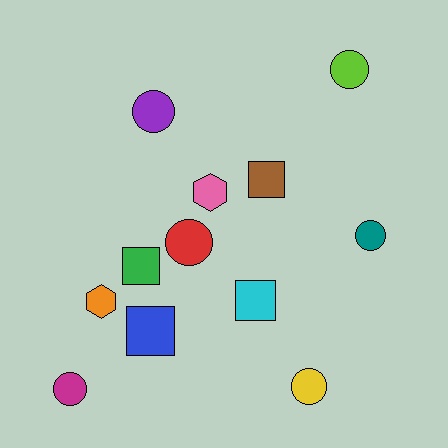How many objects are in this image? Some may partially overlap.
There are 12 objects.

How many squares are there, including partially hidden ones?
There are 4 squares.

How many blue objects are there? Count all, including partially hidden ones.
There is 1 blue object.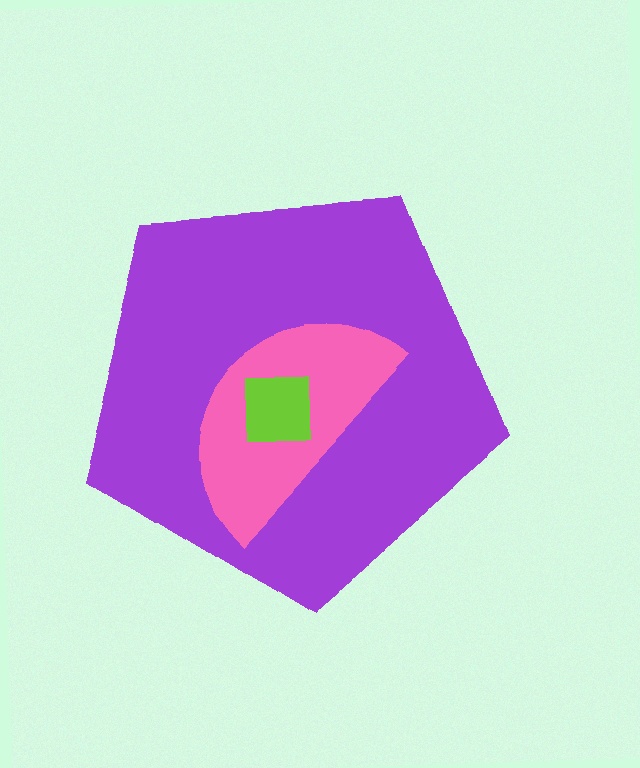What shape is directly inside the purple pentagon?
The pink semicircle.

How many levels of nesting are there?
3.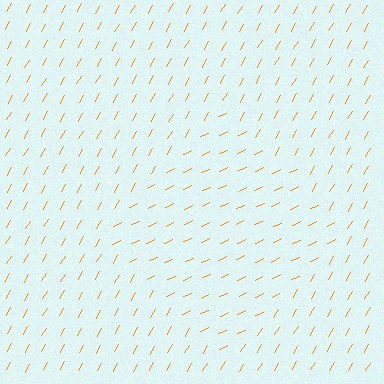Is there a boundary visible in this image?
Yes, there is a texture boundary formed by a change in line orientation.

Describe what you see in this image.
The image is filled with small orange line segments. A diamond region in the image has lines oriented differently from the surrounding lines, creating a visible texture boundary.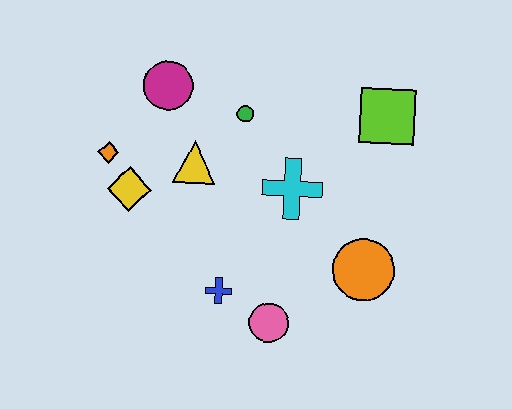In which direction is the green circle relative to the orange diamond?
The green circle is to the right of the orange diamond.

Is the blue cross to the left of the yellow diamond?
No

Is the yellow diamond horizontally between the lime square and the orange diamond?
Yes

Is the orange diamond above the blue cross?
Yes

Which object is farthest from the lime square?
The orange diamond is farthest from the lime square.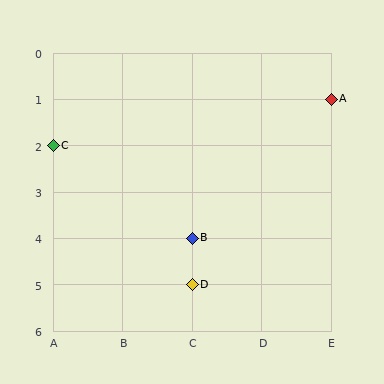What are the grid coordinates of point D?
Point D is at grid coordinates (C, 5).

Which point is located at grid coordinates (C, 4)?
Point B is at (C, 4).